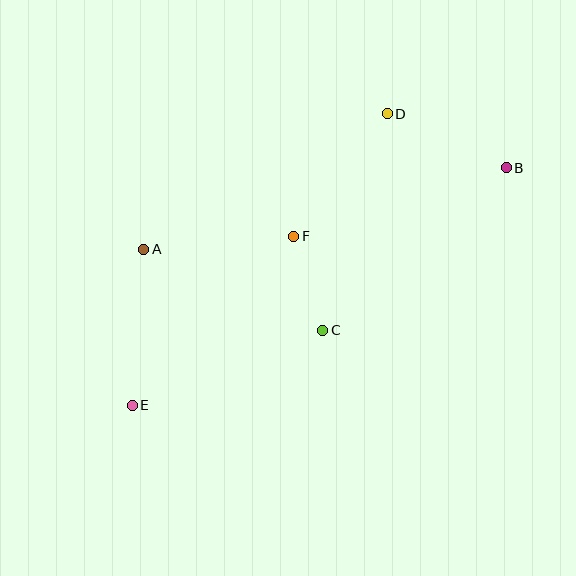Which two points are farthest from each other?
Points B and E are farthest from each other.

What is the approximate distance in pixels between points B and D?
The distance between B and D is approximately 131 pixels.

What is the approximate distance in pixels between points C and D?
The distance between C and D is approximately 226 pixels.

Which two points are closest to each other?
Points C and F are closest to each other.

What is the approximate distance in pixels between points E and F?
The distance between E and F is approximately 234 pixels.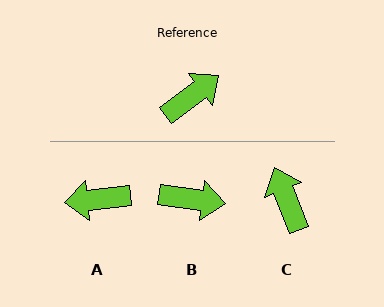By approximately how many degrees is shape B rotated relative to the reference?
Approximately 44 degrees clockwise.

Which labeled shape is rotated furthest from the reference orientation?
A, about 150 degrees away.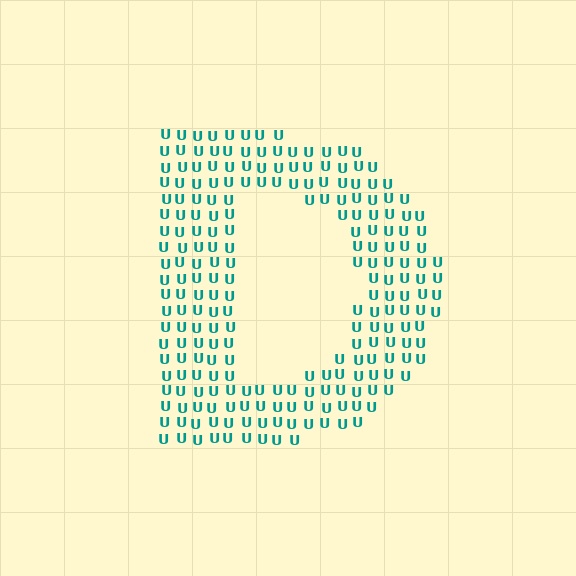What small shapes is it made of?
It is made of small letter U's.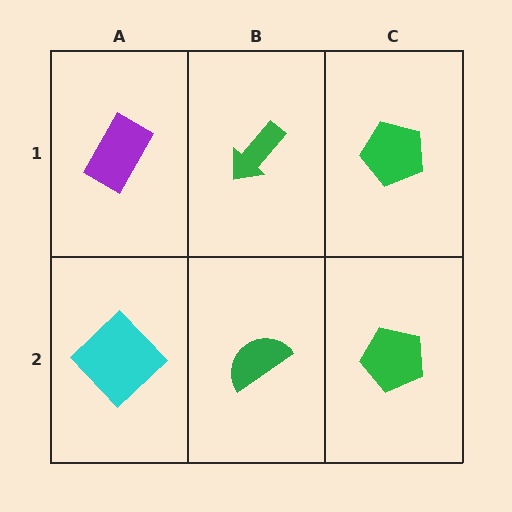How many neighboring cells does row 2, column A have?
2.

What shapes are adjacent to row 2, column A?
A purple rectangle (row 1, column A), a green semicircle (row 2, column B).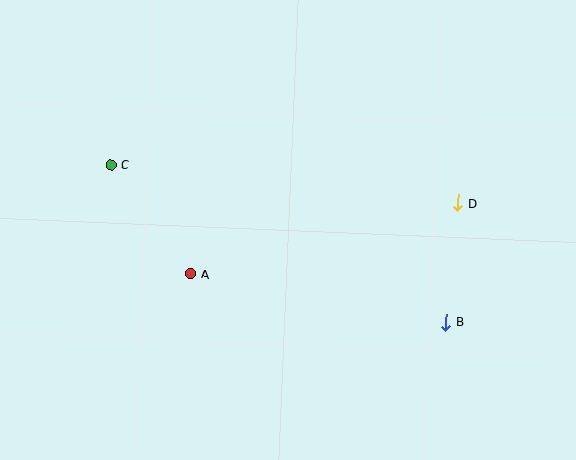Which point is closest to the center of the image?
Point A at (191, 274) is closest to the center.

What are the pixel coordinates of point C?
Point C is at (111, 165).